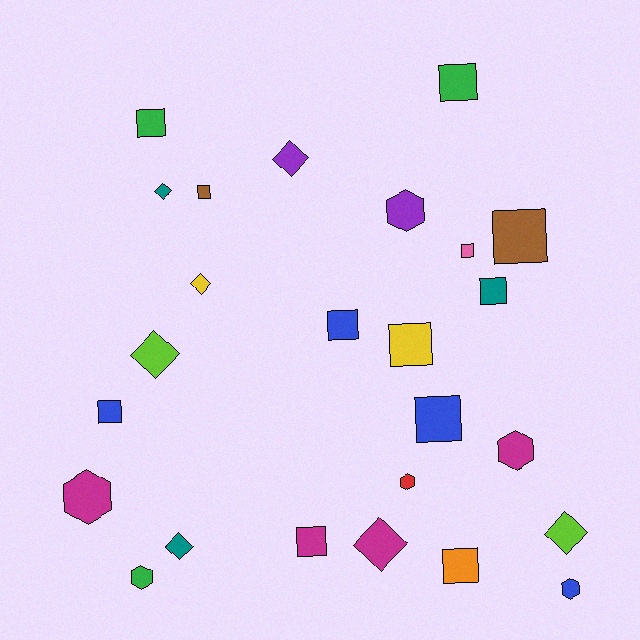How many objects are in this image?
There are 25 objects.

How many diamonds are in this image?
There are 7 diamonds.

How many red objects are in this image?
There is 1 red object.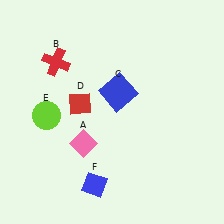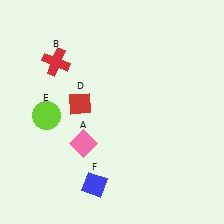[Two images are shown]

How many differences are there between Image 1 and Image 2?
There is 1 difference between the two images.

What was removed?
The blue square (C) was removed in Image 2.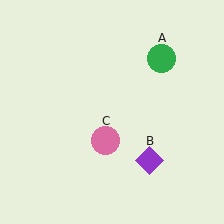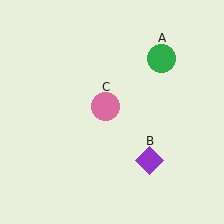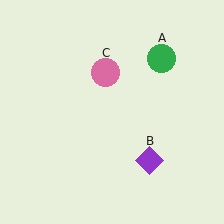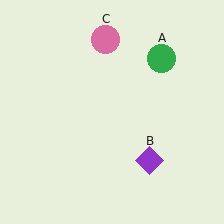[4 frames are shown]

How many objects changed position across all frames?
1 object changed position: pink circle (object C).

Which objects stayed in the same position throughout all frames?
Green circle (object A) and purple diamond (object B) remained stationary.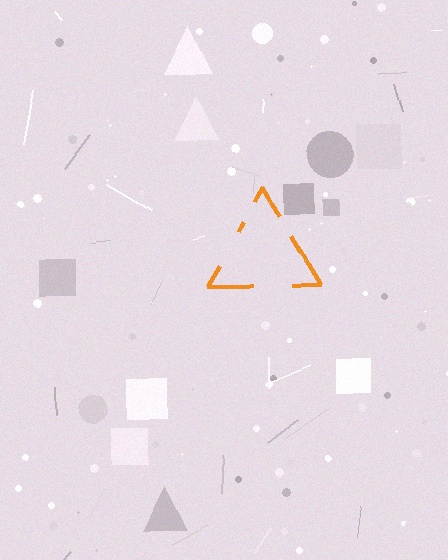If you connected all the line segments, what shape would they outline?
They would outline a triangle.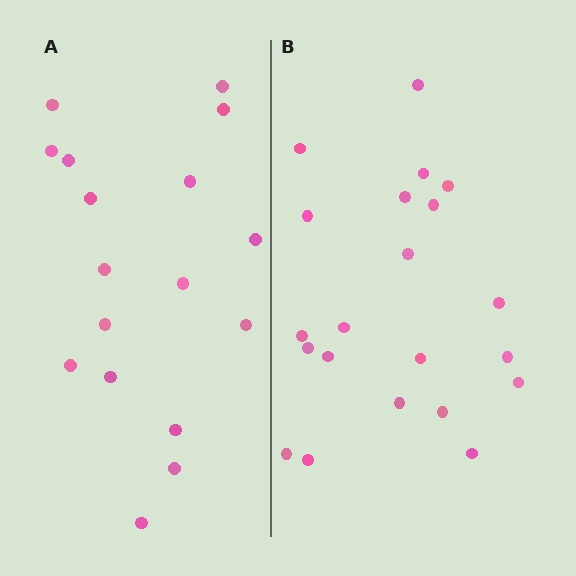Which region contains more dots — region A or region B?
Region B (the right region) has more dots.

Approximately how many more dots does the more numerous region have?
Region B has about 4 more dots than region A.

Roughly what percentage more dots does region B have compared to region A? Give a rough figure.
About 25% more.